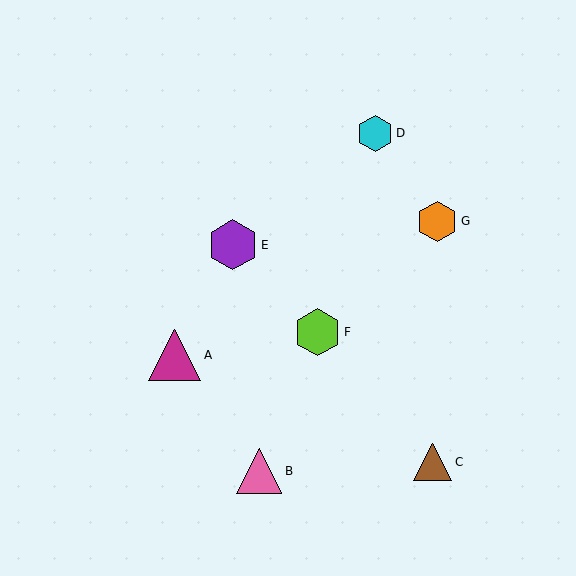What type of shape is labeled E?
Shape E is a purple hexagon.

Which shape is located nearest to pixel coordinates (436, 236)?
The orange hexagon (labeled G) at (437, 221) is nearest to that location.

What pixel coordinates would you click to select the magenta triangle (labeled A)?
Click at (175, 355) to select the magenta triangle A.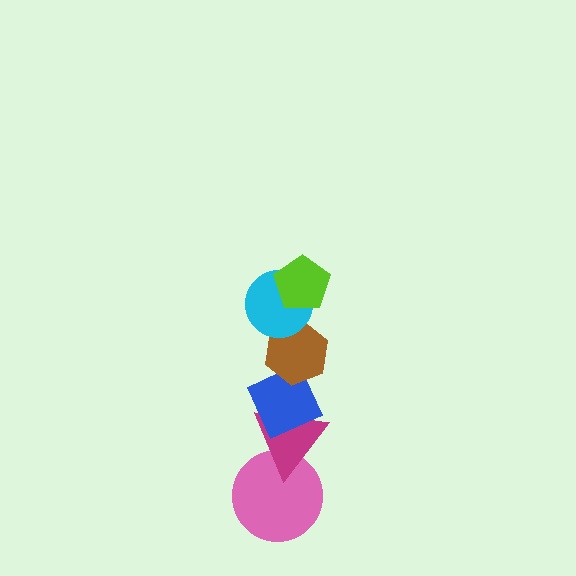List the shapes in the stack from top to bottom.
From top to bottom: the lime pentagon, the cyan circle, the brown hexagon, the blue diamond, the magenta triangle, the pink circle.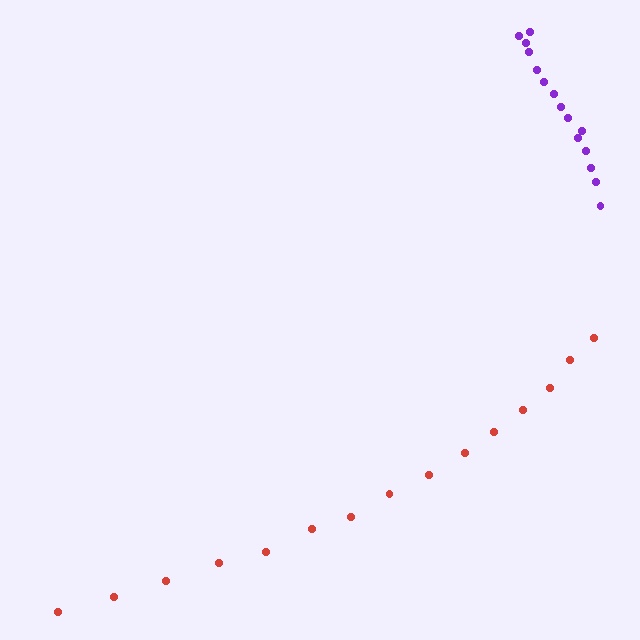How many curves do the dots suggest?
There are 2 distinct paths.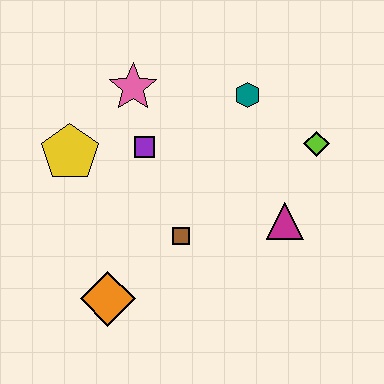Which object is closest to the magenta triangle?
The lime diamond is closest to the magenta triangle.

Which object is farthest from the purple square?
The lime diamond is farthest from the purple square.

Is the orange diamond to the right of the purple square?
No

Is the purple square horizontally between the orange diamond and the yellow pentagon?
No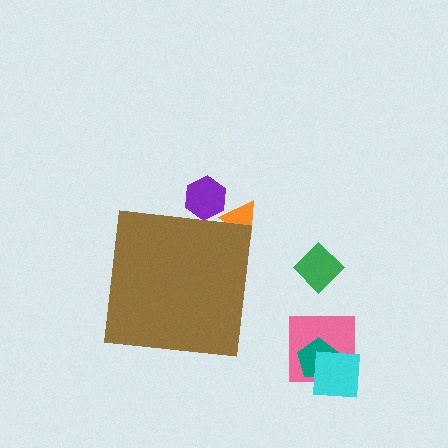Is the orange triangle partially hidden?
Yes, the orange triangle is partially hidden behind the brown square.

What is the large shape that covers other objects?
A brown square.